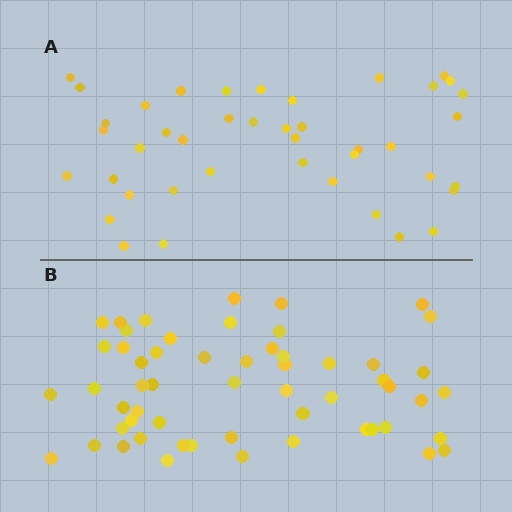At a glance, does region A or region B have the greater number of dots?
Region B (the bottom region) has more dots.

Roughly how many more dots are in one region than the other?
Region B has approximately 15 more dots than region A.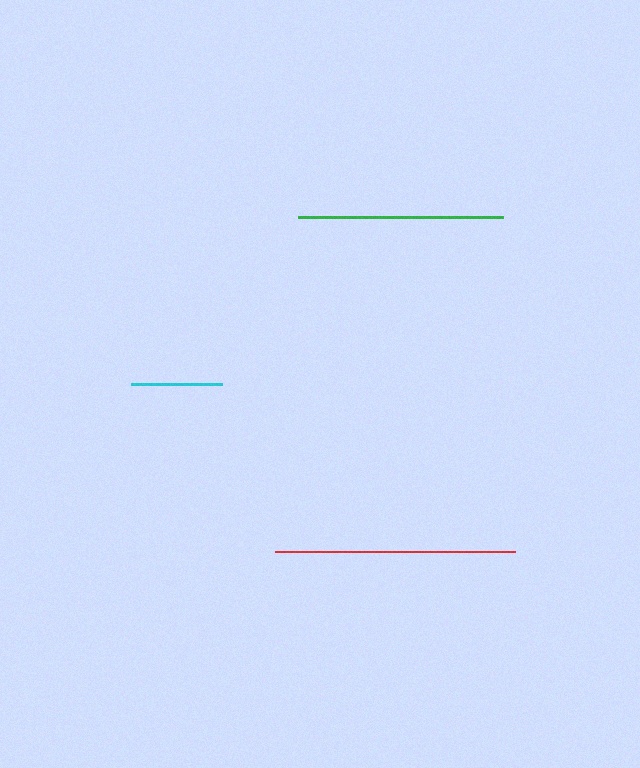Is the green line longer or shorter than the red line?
The red line is longer than the green line.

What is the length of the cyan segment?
The cyan segment is approximately 92 pixels long.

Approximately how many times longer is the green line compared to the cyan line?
The green line is approximately 2.2 times the length of the cyan line.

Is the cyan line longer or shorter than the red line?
The red line is longer than the cyan line.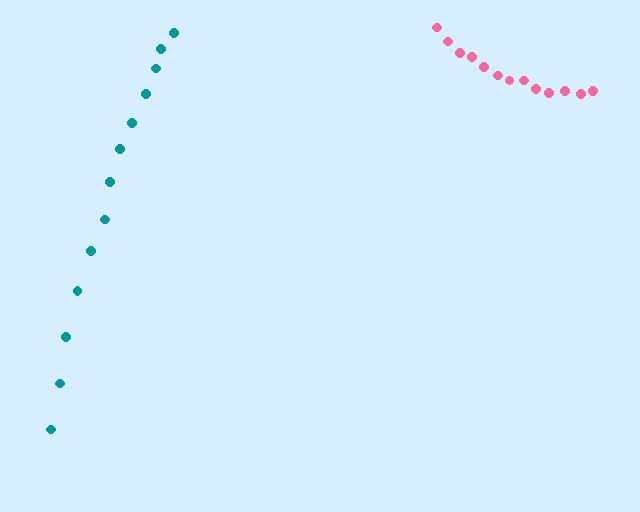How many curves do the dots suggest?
There are 2 distinct paths.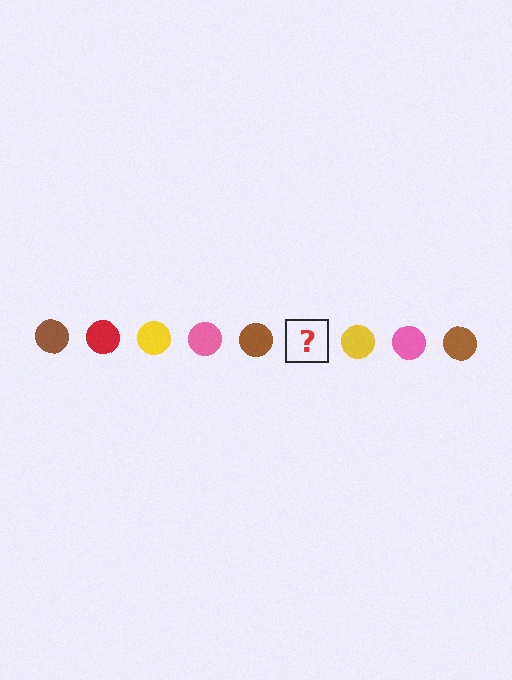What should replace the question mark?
The question mark should be replaced with a red circle.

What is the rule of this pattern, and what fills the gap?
The rule is that the pattern cycles through brown, red, yellow, pink circles. The gap should be filled with a red circle.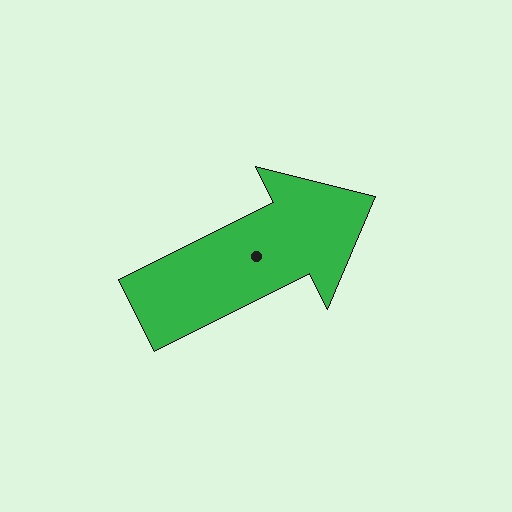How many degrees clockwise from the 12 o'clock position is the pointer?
Approximately 63 degrees.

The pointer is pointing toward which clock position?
Roughly 2 o'clock.